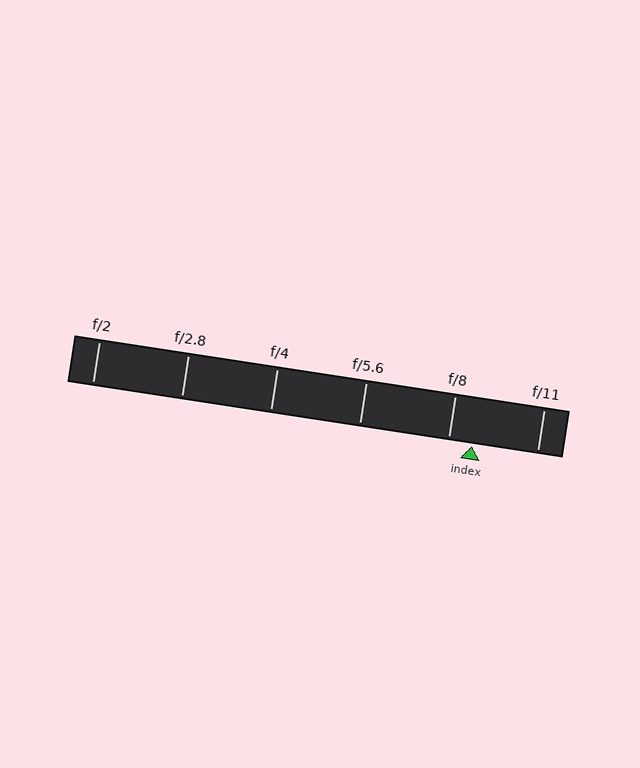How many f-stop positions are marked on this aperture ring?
There are 6 f-stop positions marked.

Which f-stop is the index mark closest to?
The index mark is closest to f/8.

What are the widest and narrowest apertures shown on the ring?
The widest aperture shown is f/2 and the narrowest is f/11.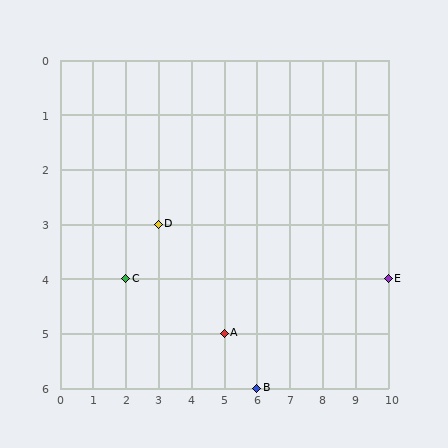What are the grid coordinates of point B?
Point B is at grid coordinates (6, 6).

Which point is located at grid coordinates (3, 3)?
Point D is at (3, 3).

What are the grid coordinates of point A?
Point A is at grid coordinates (5, 5).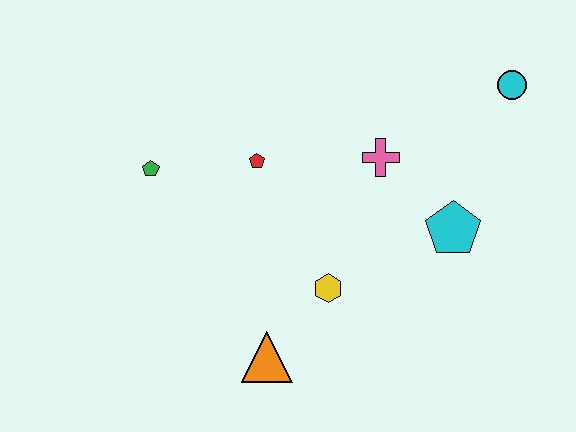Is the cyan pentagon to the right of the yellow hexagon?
Yes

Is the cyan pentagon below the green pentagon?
Yes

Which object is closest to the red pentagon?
The green pentagon is closest to the red pentagon.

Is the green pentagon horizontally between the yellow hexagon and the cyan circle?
No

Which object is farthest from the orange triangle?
The cyan circle is farthest from the orange triangle.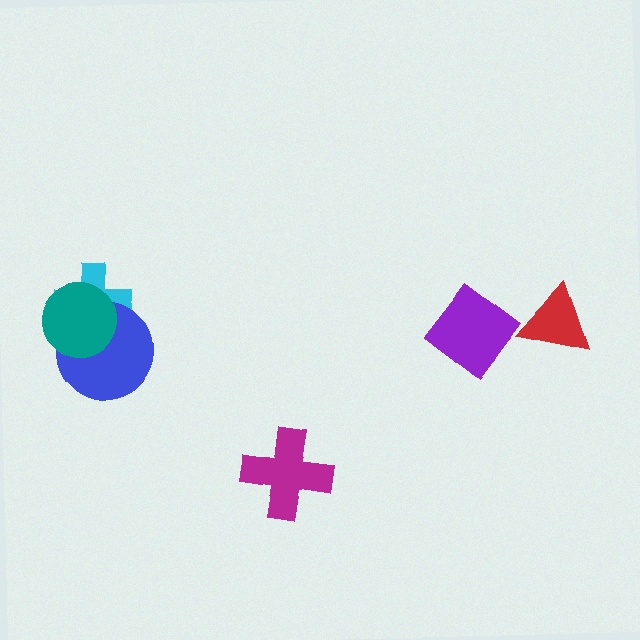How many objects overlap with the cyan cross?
2 objects overlap with the cyan cross.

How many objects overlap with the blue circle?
2 objects overlap with the blue circle.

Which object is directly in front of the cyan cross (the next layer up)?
The blue circle is directly in front of the cyan cross.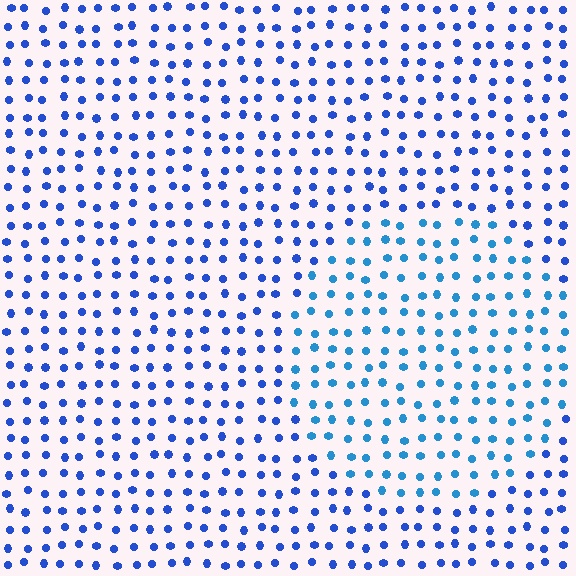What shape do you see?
I see a circle.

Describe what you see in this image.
The image is filled with small blue elements in a uniform arrangement. A circle-shaped region is visible where the elements are tinted to a slightly different hue, forming a subtle color boundary.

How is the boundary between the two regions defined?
The boundary is defined purely by a slight shift in hue (about 24 degrees). Spacing, size, and orientation are identical on both sides.